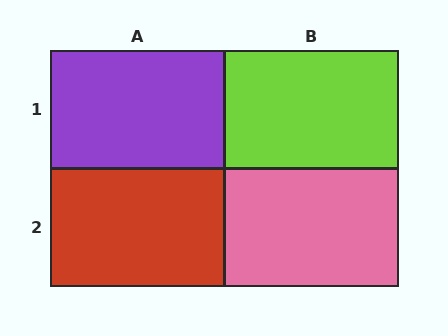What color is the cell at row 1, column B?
Lime.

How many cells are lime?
1 cell is lime.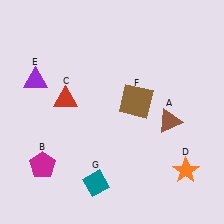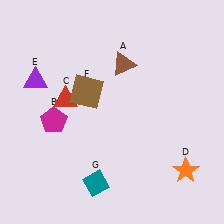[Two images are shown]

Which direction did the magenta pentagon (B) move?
The magenta pentagon (B) moved up.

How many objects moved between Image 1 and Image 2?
3 objects moved between the two images.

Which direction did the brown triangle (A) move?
The brown triangle (A) moved up.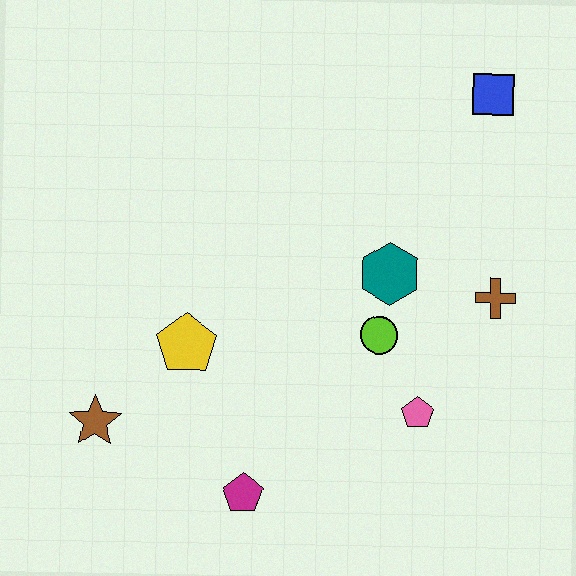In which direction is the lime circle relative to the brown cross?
The lime circle is to the left of the brown cross.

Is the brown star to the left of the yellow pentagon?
Yes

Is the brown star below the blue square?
Yes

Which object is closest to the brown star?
The yellow pentagon is closest to the brown star.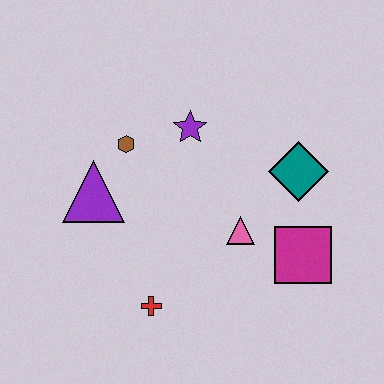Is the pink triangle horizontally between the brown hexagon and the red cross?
No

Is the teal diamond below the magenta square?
No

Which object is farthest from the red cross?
The teal diamond is farthest from the red cross.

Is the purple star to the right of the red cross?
Yes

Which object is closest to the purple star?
The brown hexagon is closest to the purple star.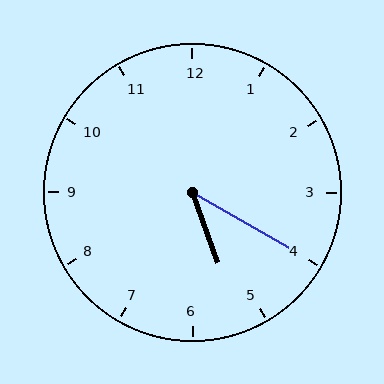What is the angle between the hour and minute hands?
Approximately 40 degrees.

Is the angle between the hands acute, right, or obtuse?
It is acute.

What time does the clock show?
5:20.